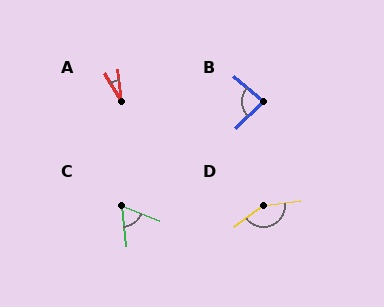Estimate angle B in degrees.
Approximately 85 degrees.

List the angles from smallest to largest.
A (24°), C (63°), B (85°), D (150°).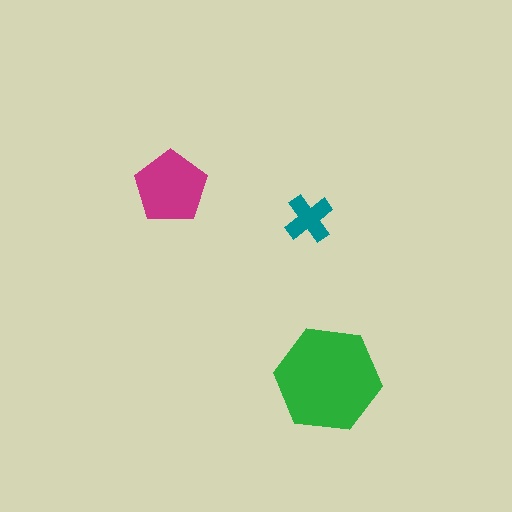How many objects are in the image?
There are 3 objects in the image.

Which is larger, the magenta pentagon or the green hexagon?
The green hexagon.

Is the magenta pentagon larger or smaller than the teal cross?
Larger.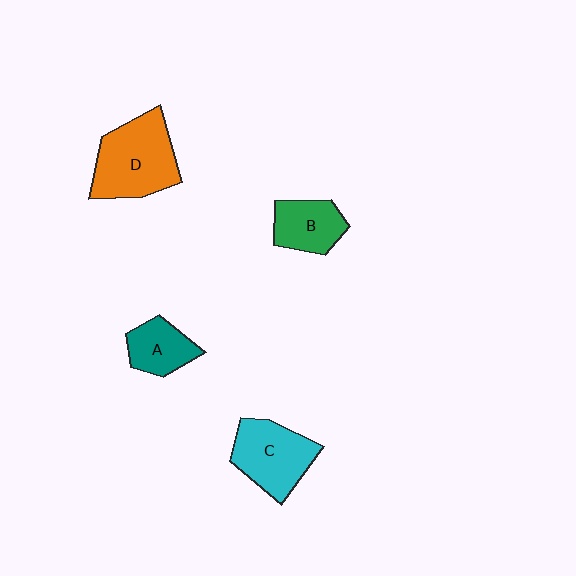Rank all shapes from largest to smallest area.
From largest to smallest: D (orange), C (cyan), B (green), A (teal).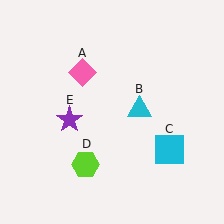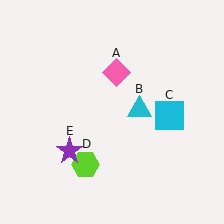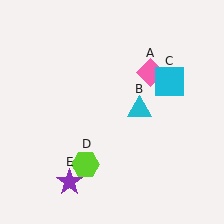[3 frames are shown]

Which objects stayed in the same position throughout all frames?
Cyan triangle (object B) and lime hexagon (object D) remained stationary.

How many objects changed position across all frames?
3 objects changed position: pink diamond (object A), cyan square (object C), purple star (object E).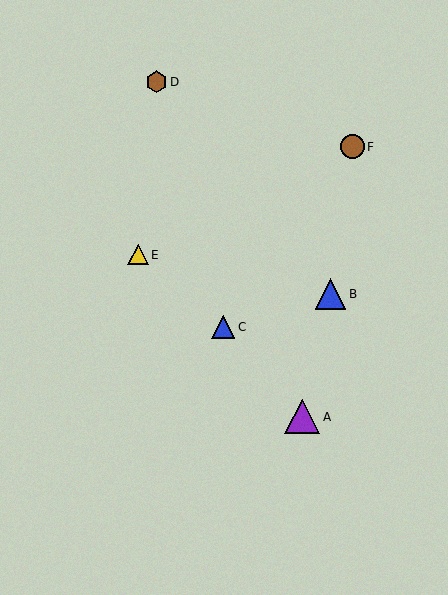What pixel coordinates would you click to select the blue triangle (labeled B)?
Click at (331, 294) to select the blue triangle B.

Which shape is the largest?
The purple triangle (labeled A) is the largest.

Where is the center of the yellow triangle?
The center of the yellow triangle is at (138, 255).